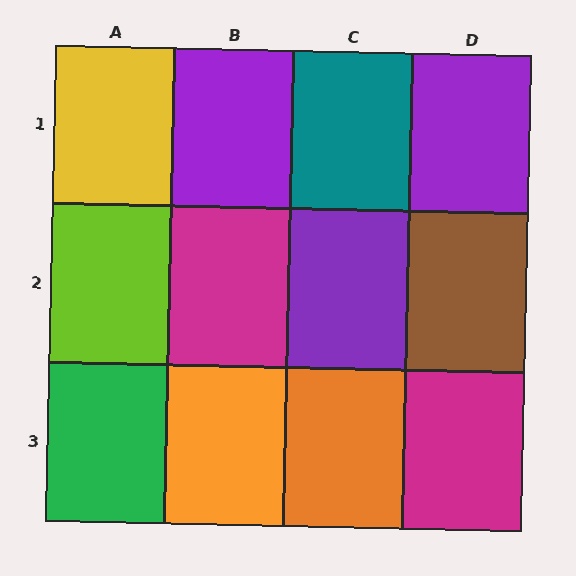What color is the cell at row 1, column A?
Yellow.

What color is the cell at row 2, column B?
Magenta.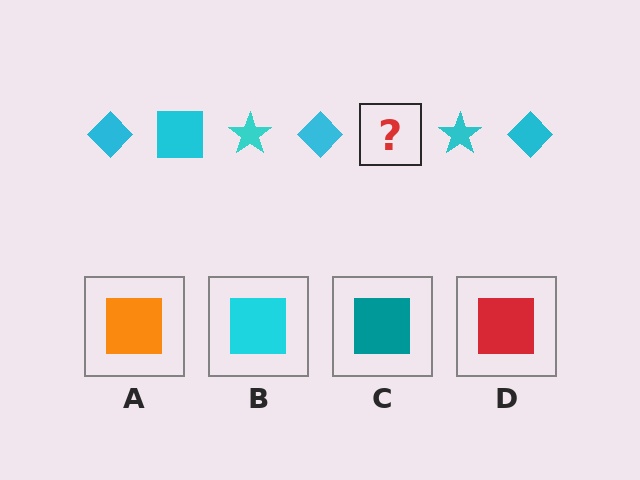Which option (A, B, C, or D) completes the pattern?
B.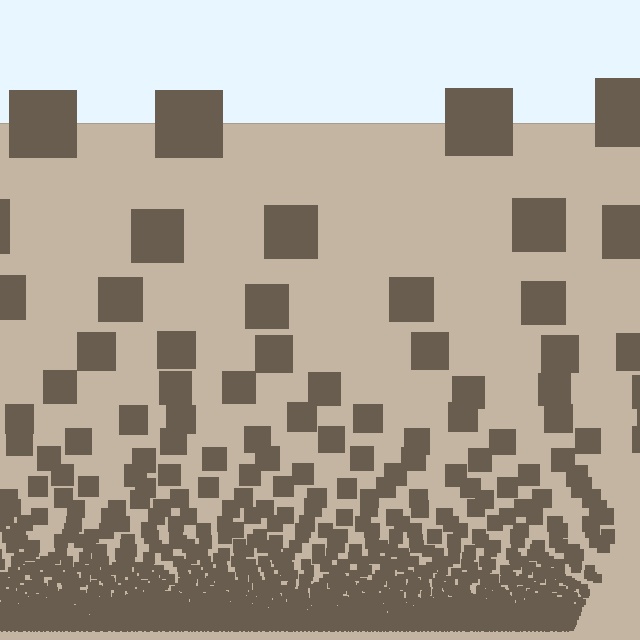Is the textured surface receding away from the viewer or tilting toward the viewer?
The surface appears to tilt toward the viewer. Texture elements get larger and sparser toward the top.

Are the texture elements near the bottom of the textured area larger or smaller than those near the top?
Smaller. The gradient is inverted — elements near the bottom are smaller and denser.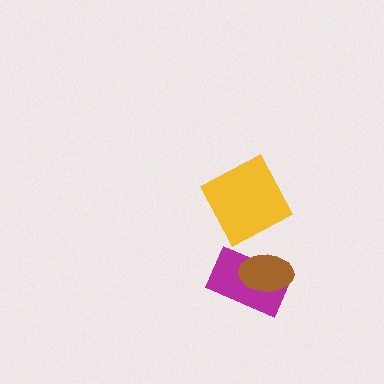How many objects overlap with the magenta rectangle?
1 object overlaps with the magenta rectangle.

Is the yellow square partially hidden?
No, no other shape covers it.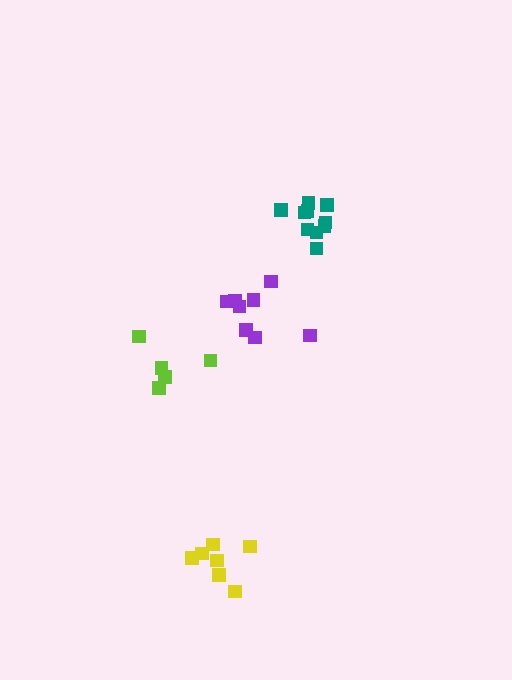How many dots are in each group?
Group 1: 8 dots, Group 2: 5 dots, Group 3: 10 dots, Group 4: 7 dots (30 total).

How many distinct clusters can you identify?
There are 4 distinct clusters.